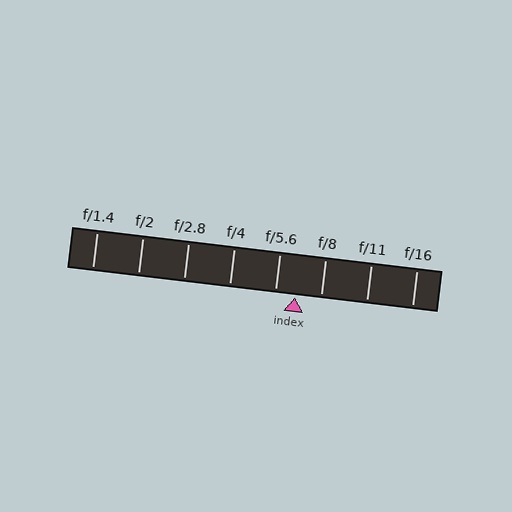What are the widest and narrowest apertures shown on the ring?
The widest aperture shown is f/1.4 and the narrowest is f/16.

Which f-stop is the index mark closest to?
The index mark is closest to f/5.6.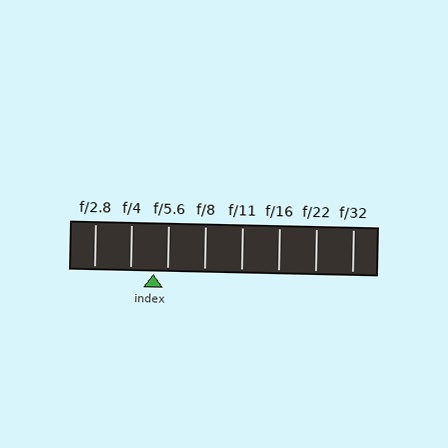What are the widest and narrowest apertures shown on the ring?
The widest aperture shown is f/2.8 and the narrowest is f/32.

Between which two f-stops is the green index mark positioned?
The index mark is between f/4 and f/5.6.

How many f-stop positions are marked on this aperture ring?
There are 8 f-stop positions marked.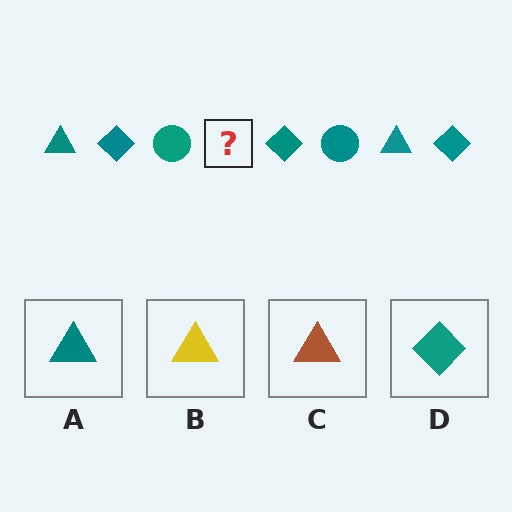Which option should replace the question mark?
Option A.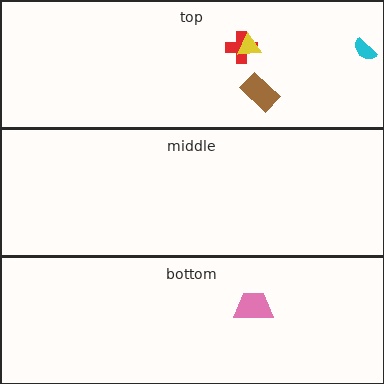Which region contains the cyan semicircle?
The top region.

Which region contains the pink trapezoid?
The bottom region.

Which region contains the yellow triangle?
The top region.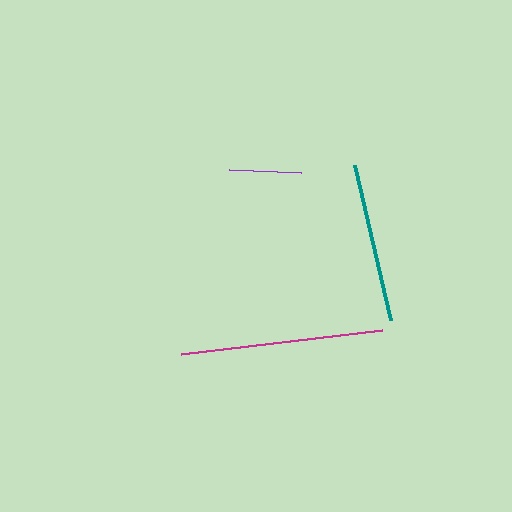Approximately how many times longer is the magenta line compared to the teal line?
The magenta line is approximately 1.3 times the length of the teal line.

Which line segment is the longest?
The magenta line is the longest at approximately 203 pixels.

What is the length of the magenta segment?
The magenta segment is approximately 203 pixels long.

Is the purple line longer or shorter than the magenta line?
The magenta line is longer than the purple line.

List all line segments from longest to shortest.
From longest to shortest: magenta, teal, purple.